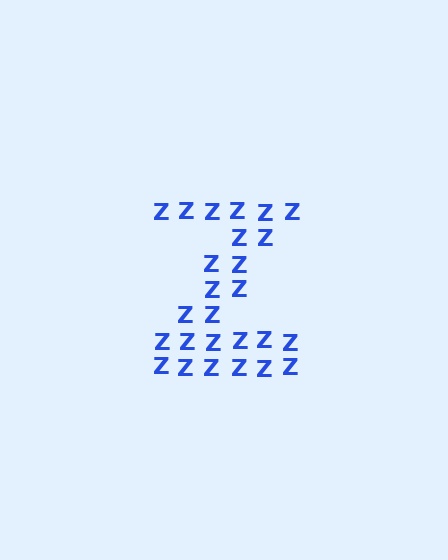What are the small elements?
The small elements are letter Z's.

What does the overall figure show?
The overall figure shows the letter Z.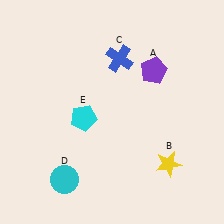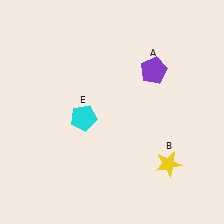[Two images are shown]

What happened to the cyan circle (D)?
The cyan circle (D) was removed in Image 2. It was in the bottom-left area of Image 1.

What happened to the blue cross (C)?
The blue cross (C) was removed in Image 2. It was in the top-right area of Image 1.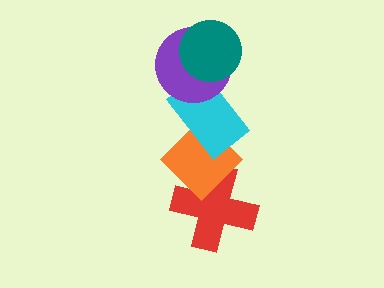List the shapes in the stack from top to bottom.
From top to bottom: the teal circle, the purple circle, the cyan rectangle, the orange diamond, the red cross.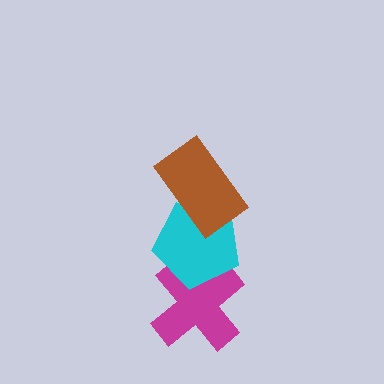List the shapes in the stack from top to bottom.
From top to bottom: the brown rectangle, the cyan pentagon, the magenta cross.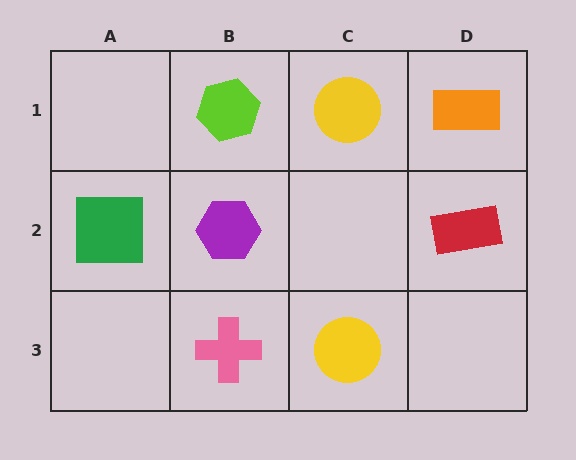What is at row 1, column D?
An orange rectangle.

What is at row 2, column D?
A red rectangle.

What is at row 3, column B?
A pink cross.